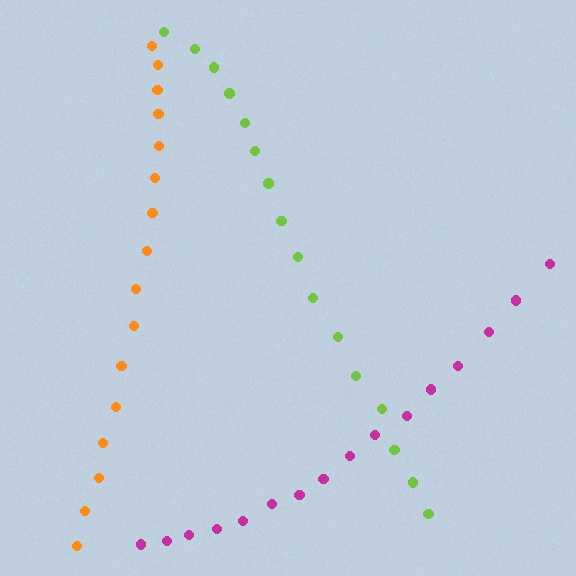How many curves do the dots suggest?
There are 3 distinct paths.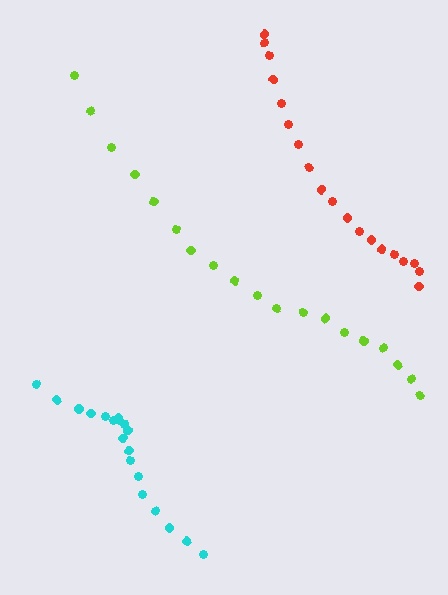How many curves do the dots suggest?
There are 3 distinct paths.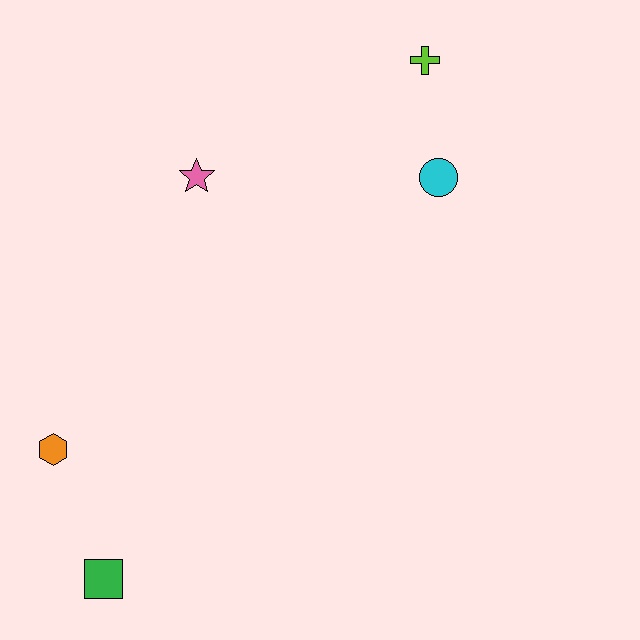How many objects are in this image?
There are 5 objects.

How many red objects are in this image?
There are no red objects.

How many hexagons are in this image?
There is 1 hexagon.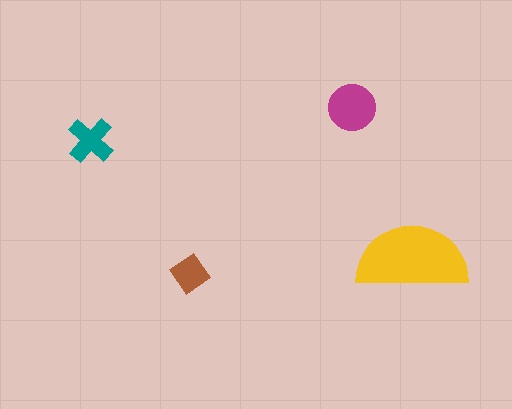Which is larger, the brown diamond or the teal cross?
The teal cross.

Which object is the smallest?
The brown diamond.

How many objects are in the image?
There are 4 objects in the image.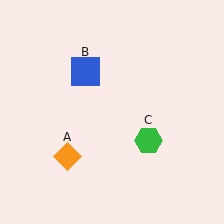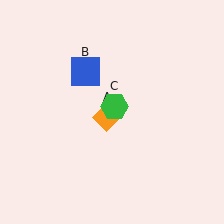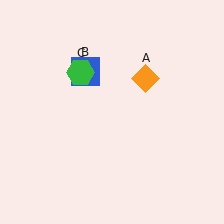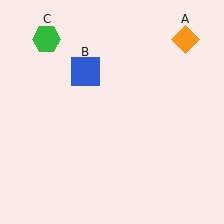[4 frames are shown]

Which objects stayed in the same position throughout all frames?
Blue square (object B) remained stationary.